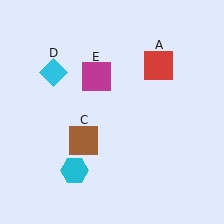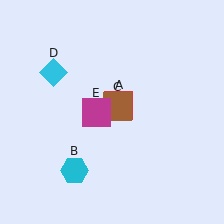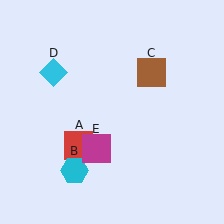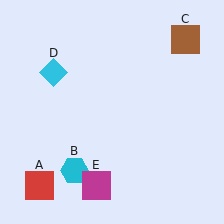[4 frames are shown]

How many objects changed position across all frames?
3 objects changed position: red square (object A), brown square (object C), magenta square (object E).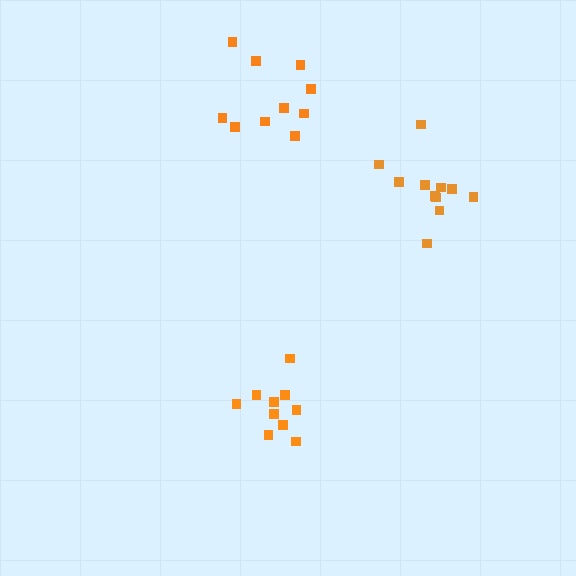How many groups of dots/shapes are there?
There are 3 groups.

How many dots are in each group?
Group 1: 10 dots, Group 2: 11 dots, Group 3: 10 dots (31 total).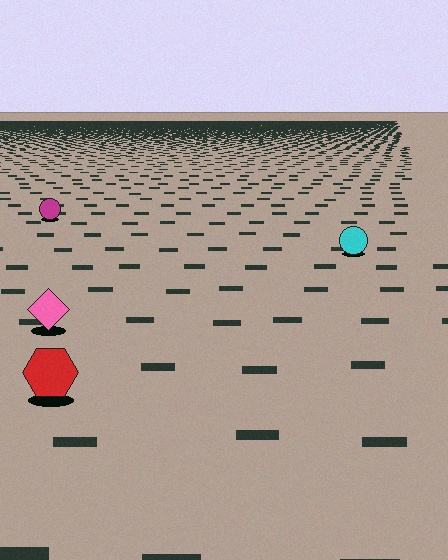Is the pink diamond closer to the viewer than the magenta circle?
Yes. The pink diamond is closer — you can tell from the texture gradient: the ground texture is coarser near it.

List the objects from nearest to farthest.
From nearest to farthest: the red hexagon, the pink diamond, the cyan circle, the magenta circle.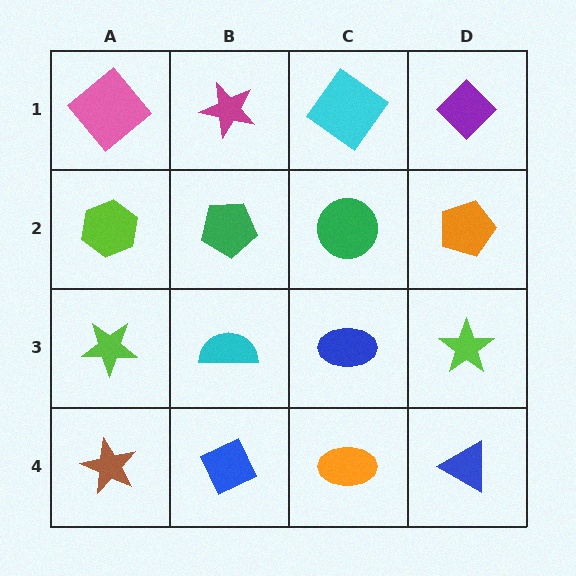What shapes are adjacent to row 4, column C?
A blue ellipse (row 3, column C), a blue diamond (row 4, column B), a blue triangle (row 4, column D).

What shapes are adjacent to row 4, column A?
A lime star (row 3, column A), a blue diamond (row 4, column B).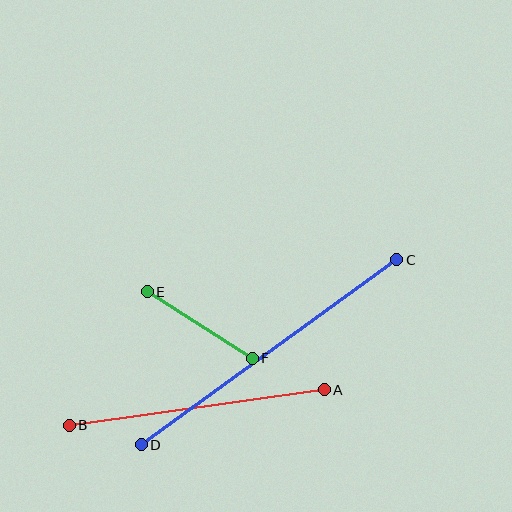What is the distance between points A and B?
The distance is approximately 258 pixels.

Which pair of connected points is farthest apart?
Points C and D are farthest apart.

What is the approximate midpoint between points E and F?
The midpoint is at approximately (200, 325) pixels.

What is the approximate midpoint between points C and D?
The midpoint is at approximately (269, 352) pixels.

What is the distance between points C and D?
The distance is approximately 315 pixels.